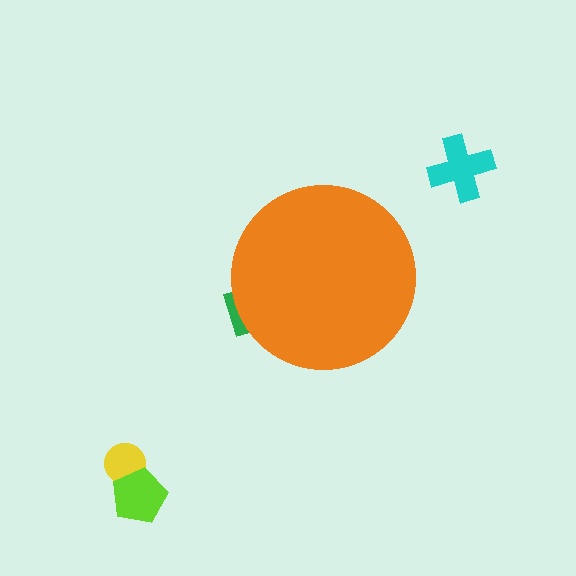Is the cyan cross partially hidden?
No, the cyan cross is fully visible.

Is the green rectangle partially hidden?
Yes, the green rectangle is partially hidden behind the orange circle.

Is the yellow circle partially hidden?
No, the yellow circle is fully visible.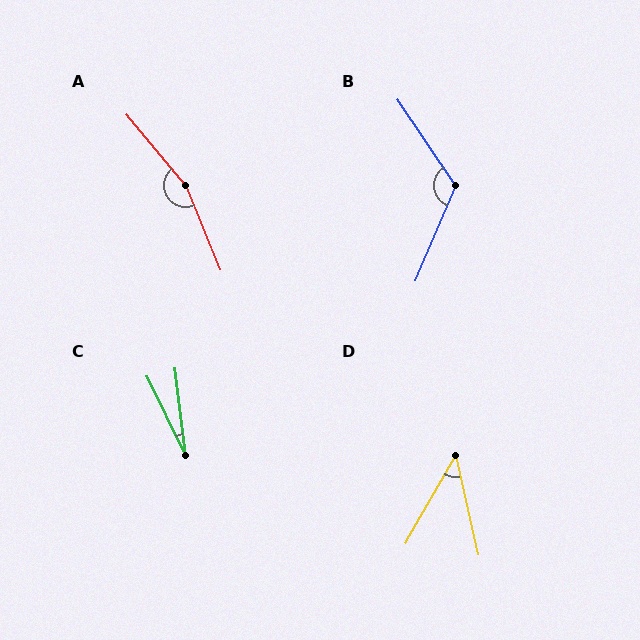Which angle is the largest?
A, at approximately 162 degrees.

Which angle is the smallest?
C, at approximately 19 degrees.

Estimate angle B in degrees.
Approximately 123 degrees.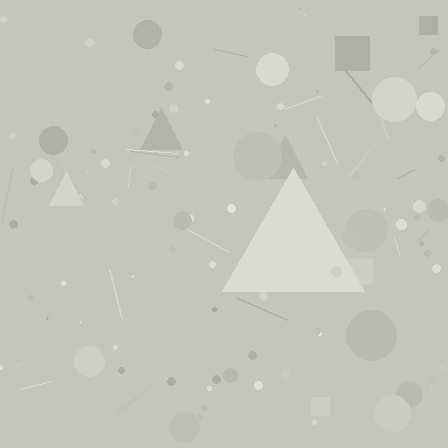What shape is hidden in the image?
A triangle is hidden in the image.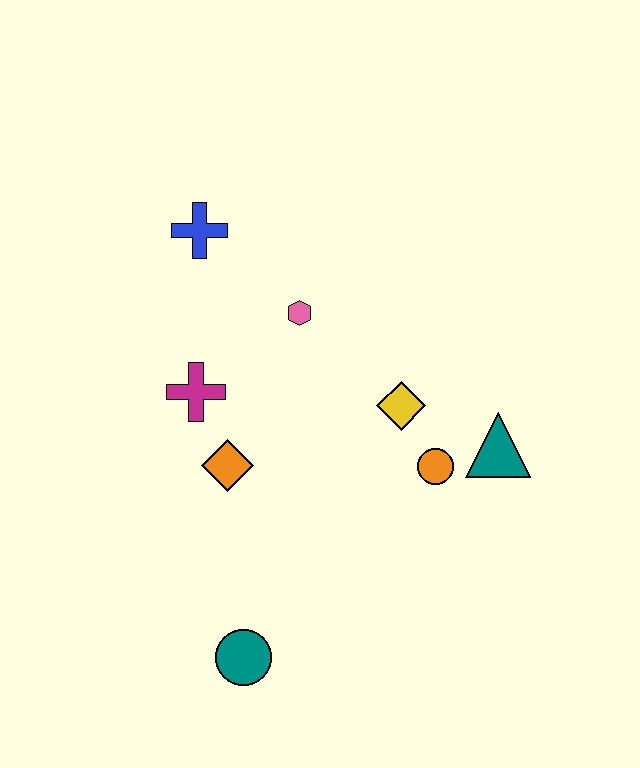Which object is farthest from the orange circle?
The blue cross is farthest from the orange circle.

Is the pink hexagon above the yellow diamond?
Yes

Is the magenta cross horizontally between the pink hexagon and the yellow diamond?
No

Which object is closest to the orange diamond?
The magenta cross is closest to the orange diamond.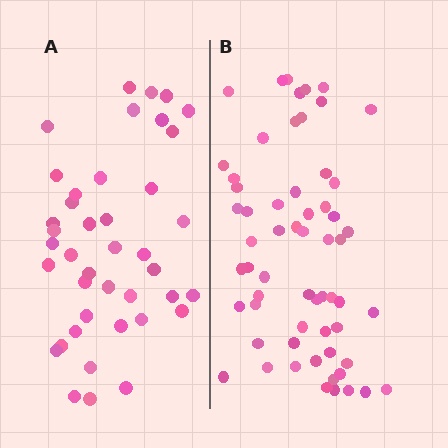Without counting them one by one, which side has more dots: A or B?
Region B (the right region) has more dots.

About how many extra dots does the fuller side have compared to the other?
Region B has approximately 20 more dots than region A.